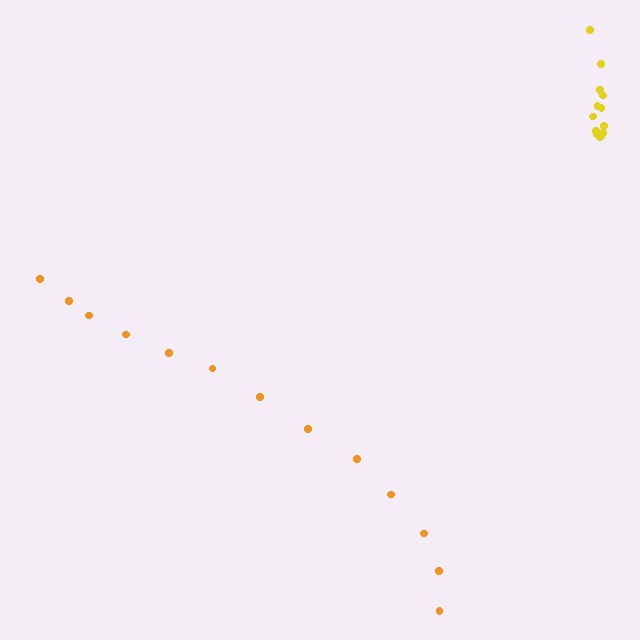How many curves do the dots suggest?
There are 2 distinct paths.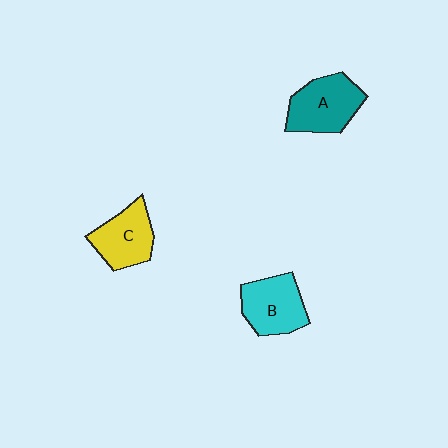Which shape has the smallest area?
Shape C (yellow).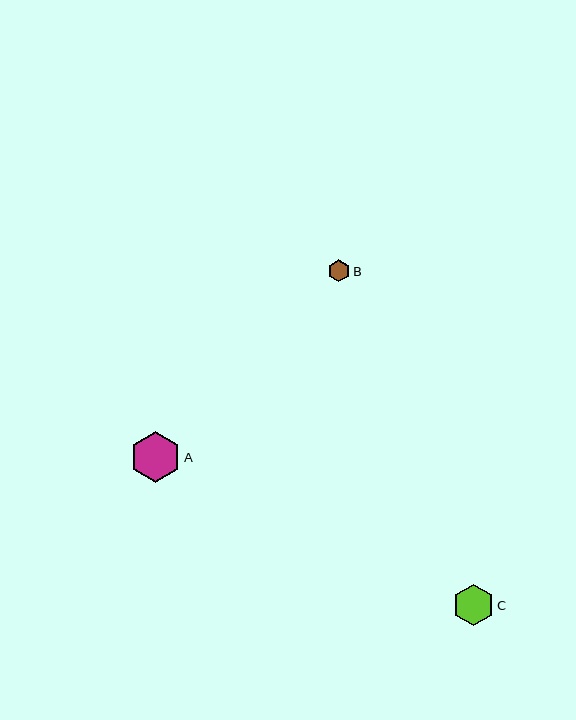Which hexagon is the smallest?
Hexagon B is the smallest with a size of approximately 22 pixels.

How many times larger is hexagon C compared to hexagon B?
Hexagon C is approximately 1.9 times the size of hexagon B.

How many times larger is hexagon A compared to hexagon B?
Hexagon A is approximately 2.4 times the size of hexagon B.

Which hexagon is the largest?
Hexagon A is the largest with a size of approximately 51 pixels.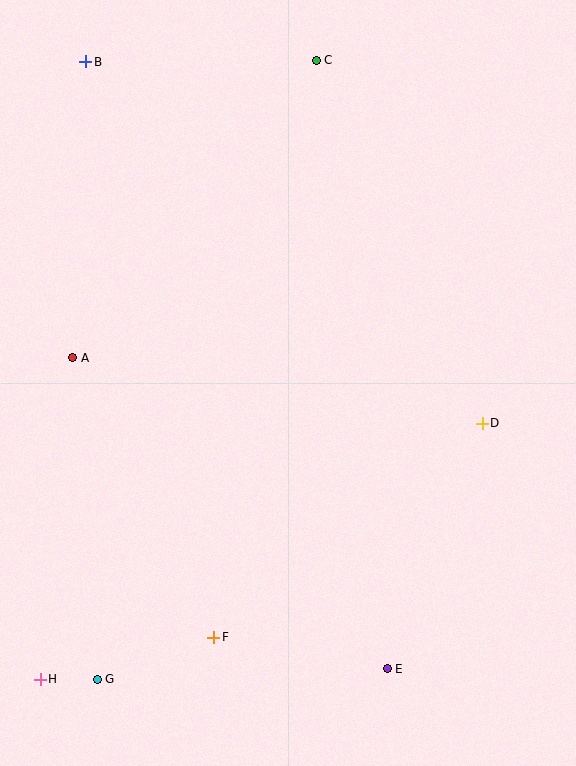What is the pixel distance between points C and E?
The distance between C and E is 613 pixels.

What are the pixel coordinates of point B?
Point B is at (86, 62).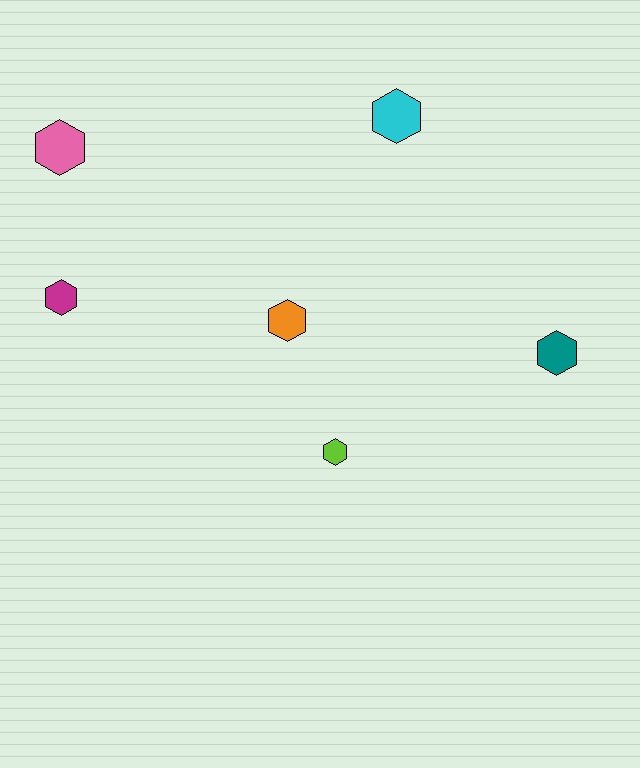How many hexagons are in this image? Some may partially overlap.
There are 6 hexagons.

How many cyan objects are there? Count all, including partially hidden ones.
There is 1 cyan object.